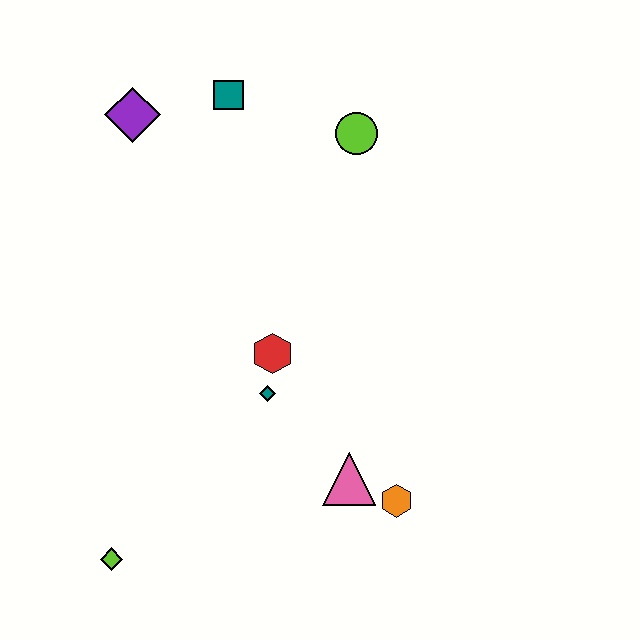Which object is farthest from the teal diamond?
The purple diamond is farthest from the teal diamond.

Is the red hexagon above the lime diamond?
Yes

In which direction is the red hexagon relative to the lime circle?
The red hexagon is below the lime circle.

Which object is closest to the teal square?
The purple diamond is closest to the teal square.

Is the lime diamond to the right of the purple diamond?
No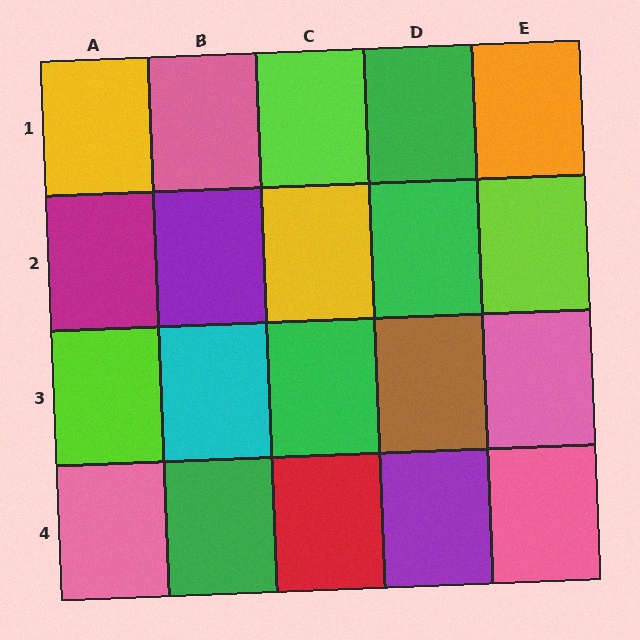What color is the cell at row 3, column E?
Pink.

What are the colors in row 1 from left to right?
Yellow, pink, lime, green, orange.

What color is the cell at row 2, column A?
Magenta.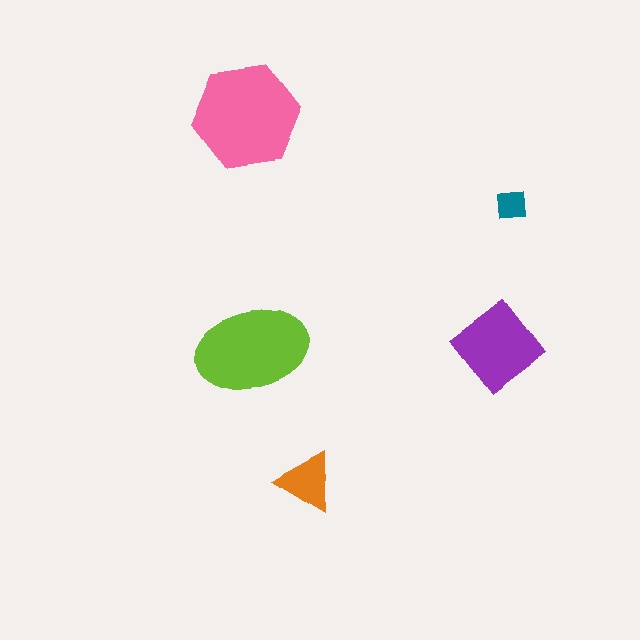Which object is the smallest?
The teal square.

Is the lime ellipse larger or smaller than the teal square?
Larger.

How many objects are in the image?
There are 5 objects in the image.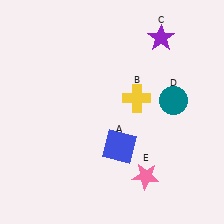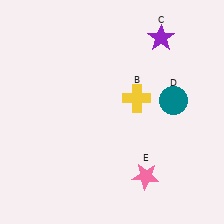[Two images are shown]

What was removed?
The blue square (A) was removed in Image 2.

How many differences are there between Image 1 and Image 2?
There is 1 difference between the two images.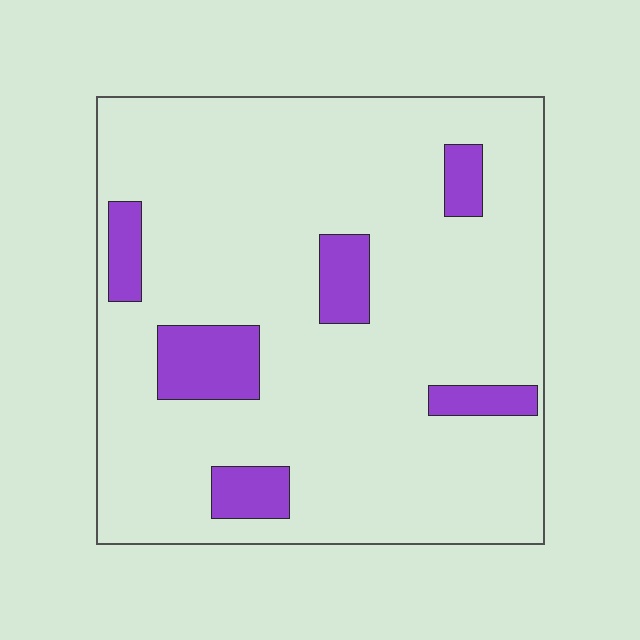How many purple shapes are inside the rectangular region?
6.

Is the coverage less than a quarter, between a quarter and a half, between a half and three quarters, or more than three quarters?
Less than a quarter.